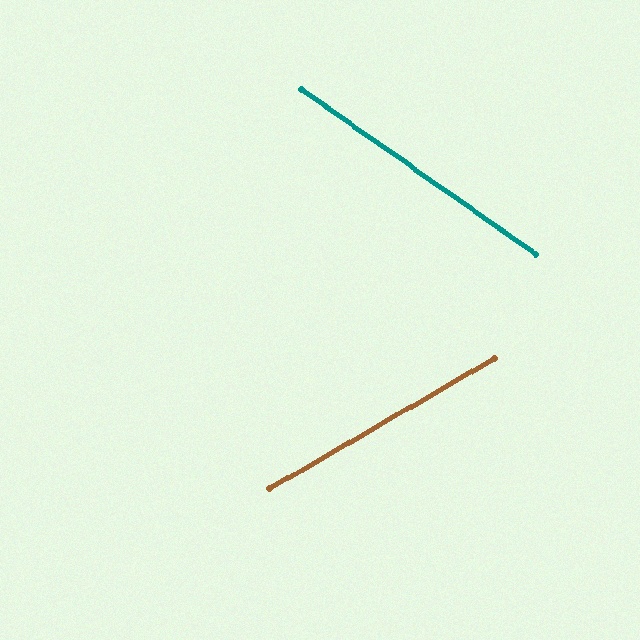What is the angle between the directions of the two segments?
Approximately 65 degrees.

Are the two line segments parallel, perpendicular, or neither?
Neither parallel nor perpendicular — they differ by about 65°.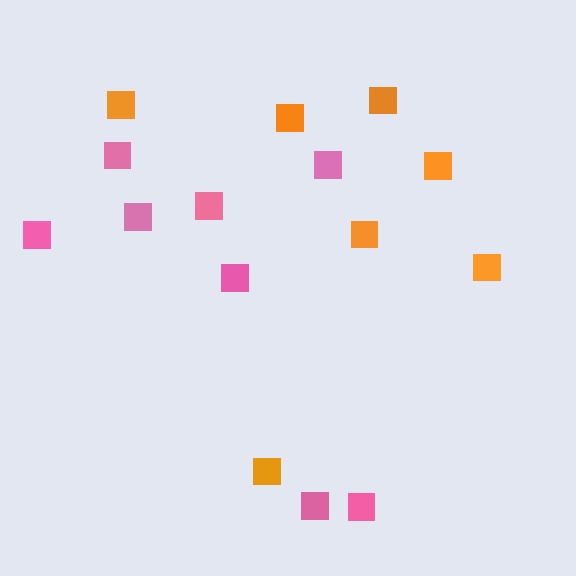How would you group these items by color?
There are 2 groups: one group of orange squares (7) and one group of pink squares (8).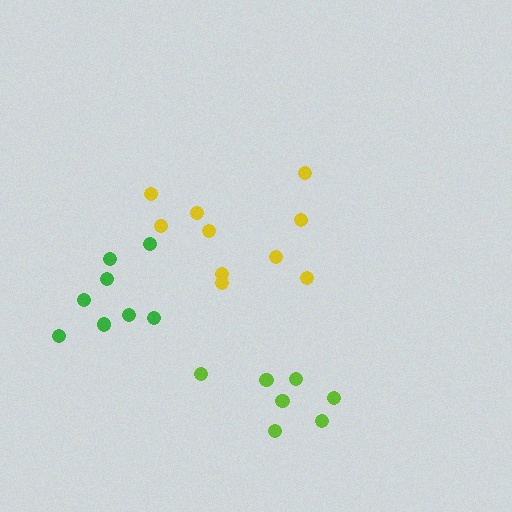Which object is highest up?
The yellow cluster is topmost.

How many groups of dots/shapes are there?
There are 3 groups.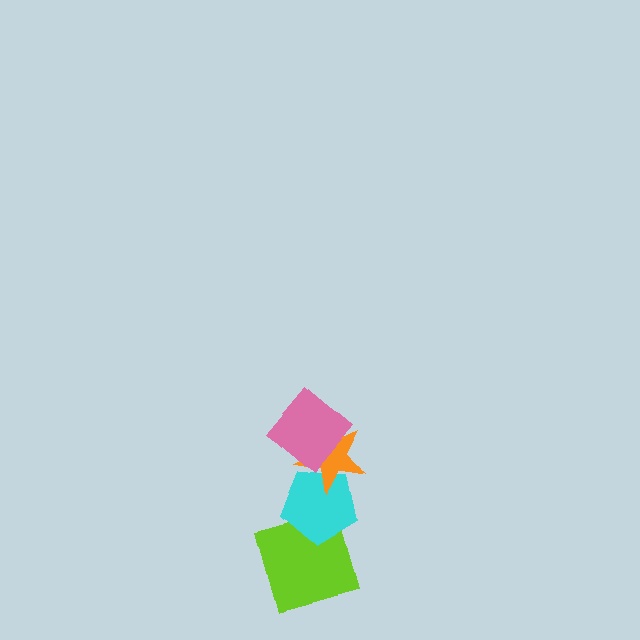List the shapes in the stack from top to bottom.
From top to bottom: the pink diamond, the orange star, the cyan pentagon, the lime square.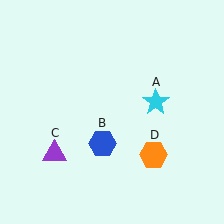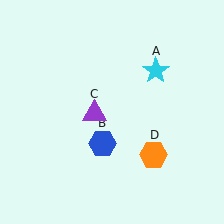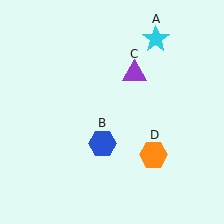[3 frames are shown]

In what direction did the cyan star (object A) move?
The cyan star (object A) moved up.